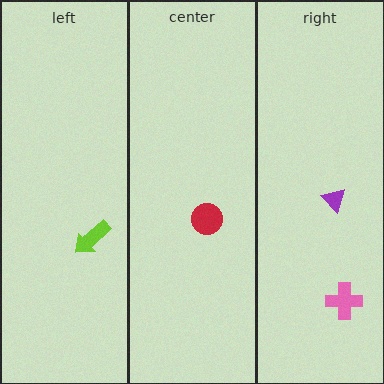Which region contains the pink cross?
The right region.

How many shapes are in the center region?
1.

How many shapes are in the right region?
2.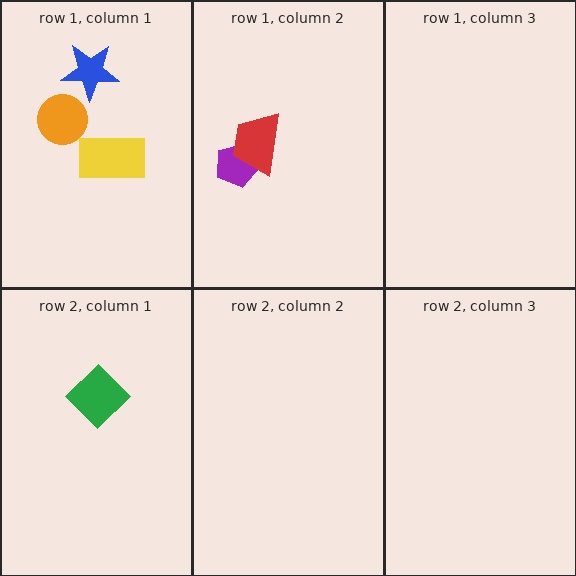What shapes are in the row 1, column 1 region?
The blue star, the yellow rectangle, the orange circle.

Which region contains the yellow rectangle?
The row 1, column 1 region.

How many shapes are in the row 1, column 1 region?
3.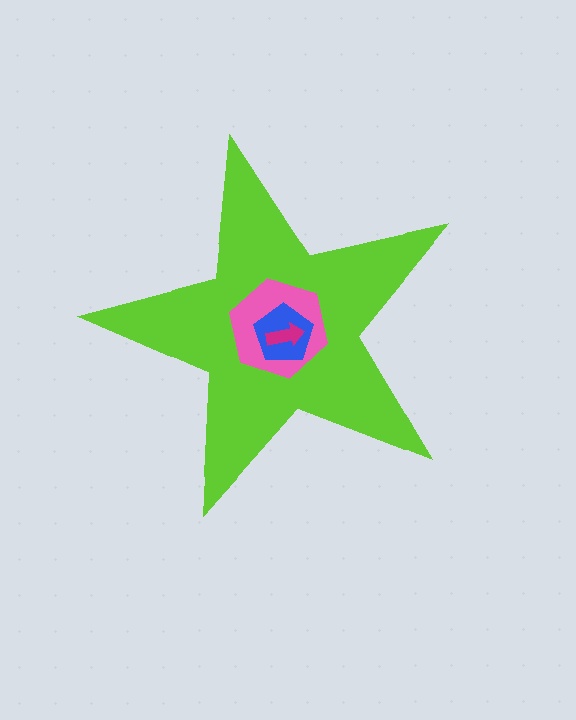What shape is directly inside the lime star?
The pink hexagon.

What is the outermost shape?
The lime star.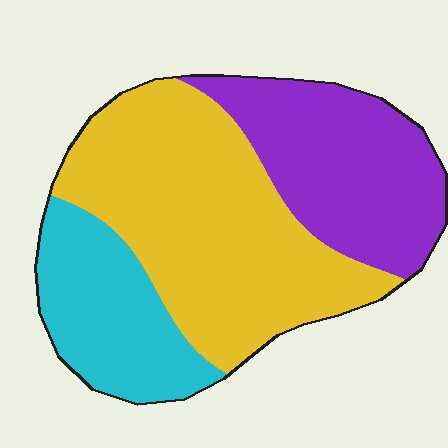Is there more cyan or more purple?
Purple.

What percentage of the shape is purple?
Purple covers 30% of the shape.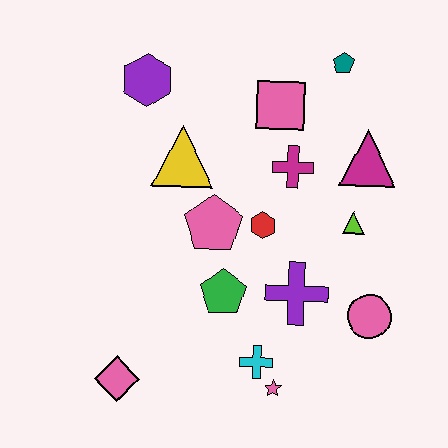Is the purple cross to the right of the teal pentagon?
No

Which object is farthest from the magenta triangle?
The pink diamond is farthest from the magenta triangle.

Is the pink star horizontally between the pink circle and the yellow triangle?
Yes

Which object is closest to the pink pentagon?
The red hexagon is closest to the pink pentagon.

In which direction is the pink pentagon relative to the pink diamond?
The pink pentagon is above the pink diamond.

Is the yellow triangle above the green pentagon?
Yes